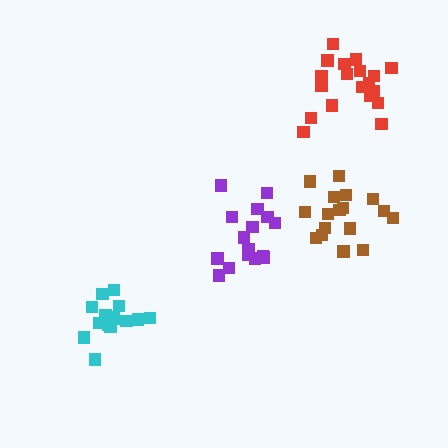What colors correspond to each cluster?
The clusters are colored: cyan, purple, red, brown.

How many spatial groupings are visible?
There are 4 spatial groupings.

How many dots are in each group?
Group 1: 15 dots, Group 2: 16 dots, Group 3: 19 dots, Group 4: 17 dots (67 total).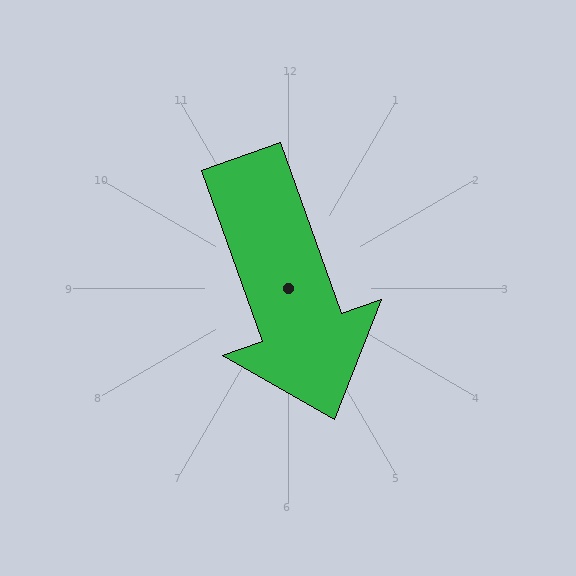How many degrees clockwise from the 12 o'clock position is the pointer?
Approximately 161 degrees.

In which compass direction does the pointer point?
South.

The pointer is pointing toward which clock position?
Roughly 5 o'clock.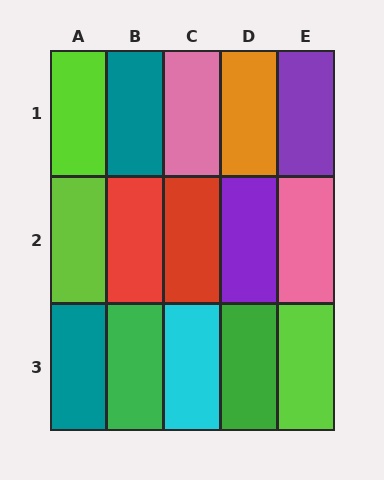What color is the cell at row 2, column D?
Purple.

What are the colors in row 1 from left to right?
Lime, teal, pink, orange, purple.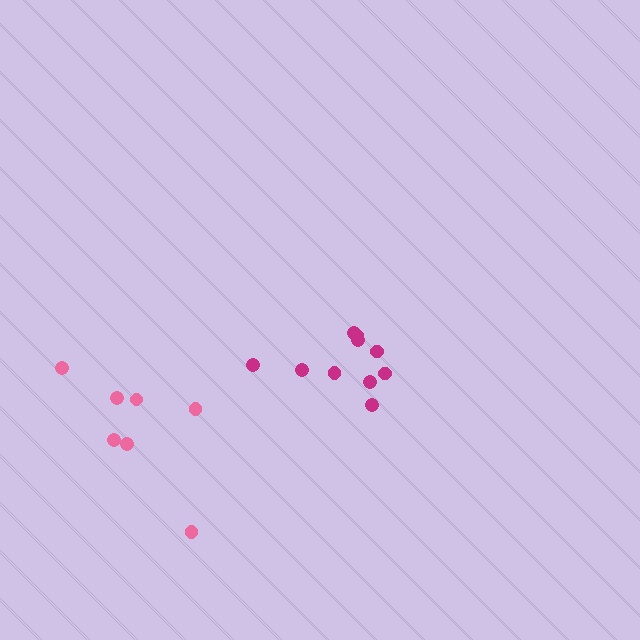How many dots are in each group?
Group 1: 10 dots, Group 2: 7 dots (17 total).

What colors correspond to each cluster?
The clusters are colored: magenta, pink.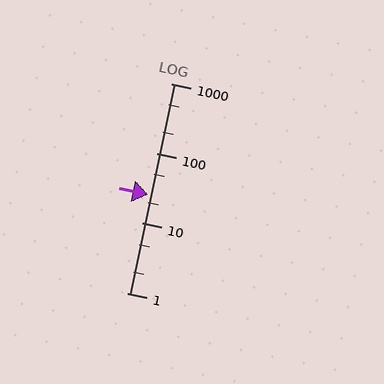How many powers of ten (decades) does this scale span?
The scale spans 3 decades, from 1 to 1000.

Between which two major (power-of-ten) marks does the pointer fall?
The pointer is between 10 and 100.